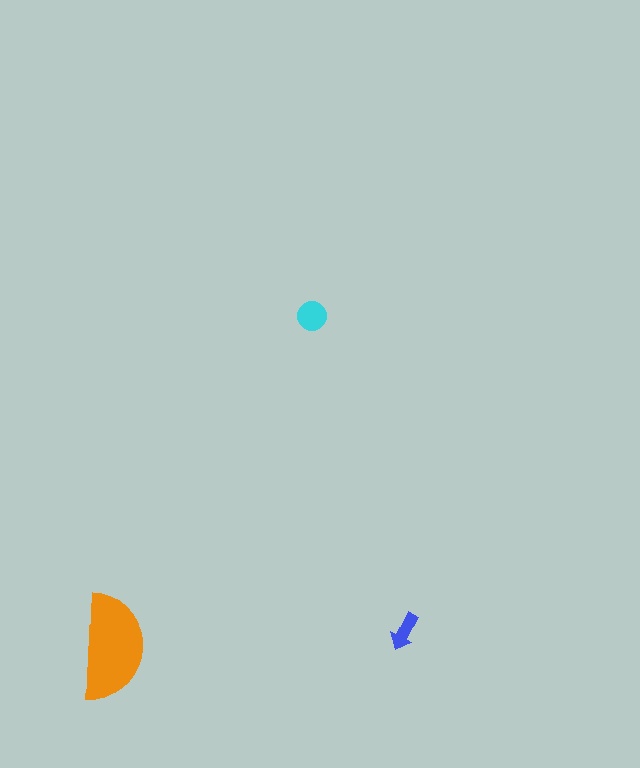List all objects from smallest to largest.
The blue arrow, the cyan circle, the orange semicircle.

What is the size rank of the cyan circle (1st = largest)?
2nd.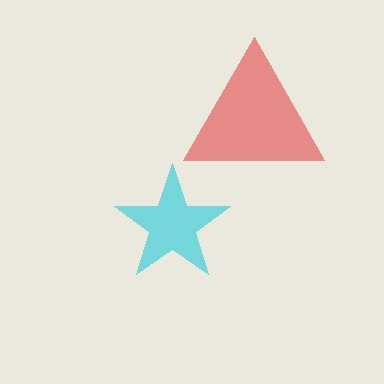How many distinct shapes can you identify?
There are 2 distinct shapes: a cyan star, a red triangle.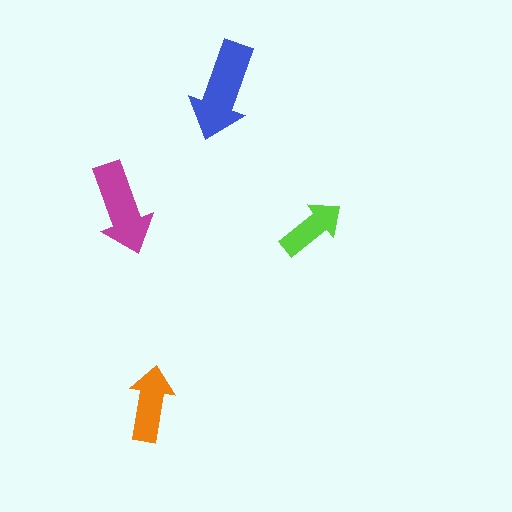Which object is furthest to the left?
The magenta arrow is leftmost.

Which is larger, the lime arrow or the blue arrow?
The blue one.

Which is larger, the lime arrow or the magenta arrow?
The magenta one.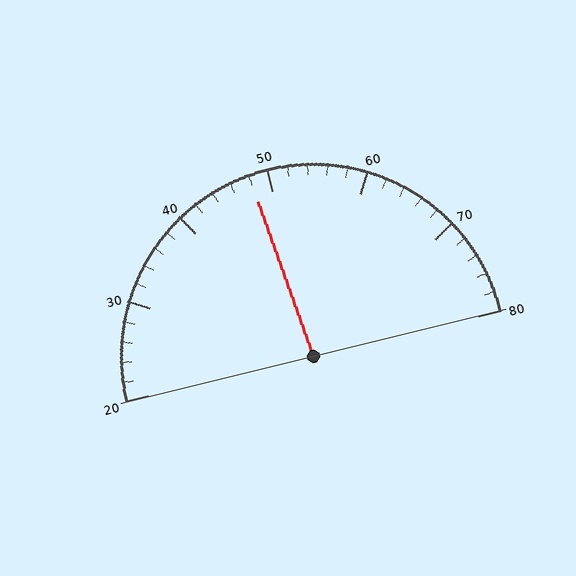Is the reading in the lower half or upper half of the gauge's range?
The reading is in the lower half of the range (20 to 80).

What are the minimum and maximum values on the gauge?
The gauge ranges from 20 to 80.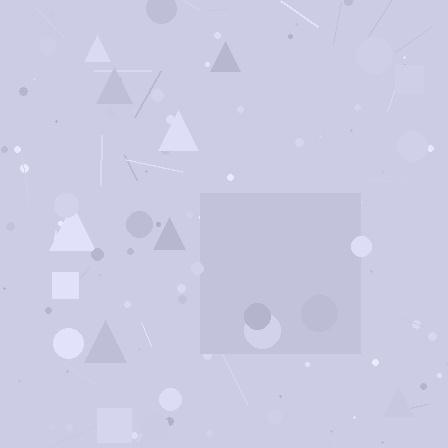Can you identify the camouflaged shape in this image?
The camouflaged shape is a square.